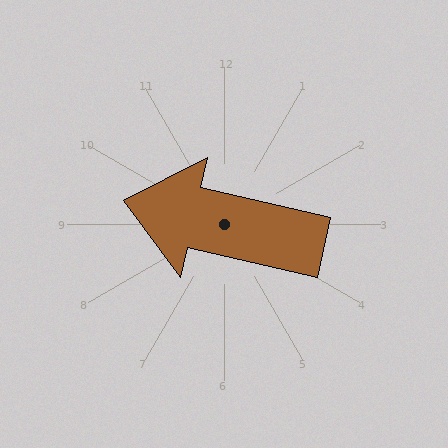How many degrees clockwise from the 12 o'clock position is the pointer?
Approximately 283 degrees.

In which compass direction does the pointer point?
West.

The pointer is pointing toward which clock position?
Roughly 9 o'clock.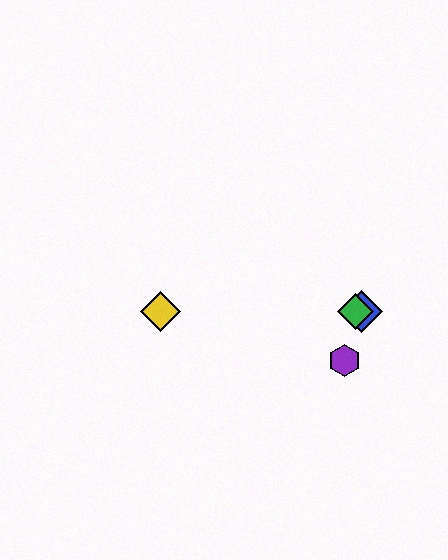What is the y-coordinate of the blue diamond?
The blue diamond is at y≈311.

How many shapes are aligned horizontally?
4 shapes (the red diamond, the blue diamond, the green diamond, the yellow diamond) are aligned horizontally.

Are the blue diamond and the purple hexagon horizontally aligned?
No, the blue diamond is at y≈311 and the purple hexagon is at y≈360.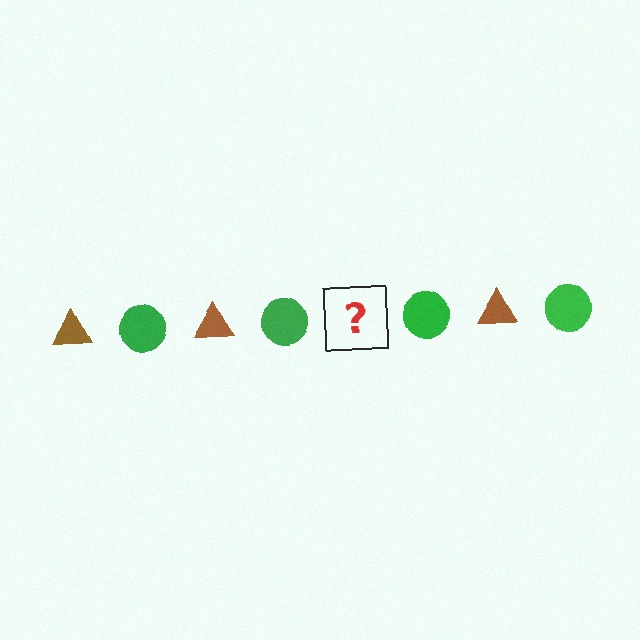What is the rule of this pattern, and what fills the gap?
The rule is that the pattern alternates between brown triangle and green circle. The gap should be filled with a brown triangle.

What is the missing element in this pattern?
The missing element is a brown triangle.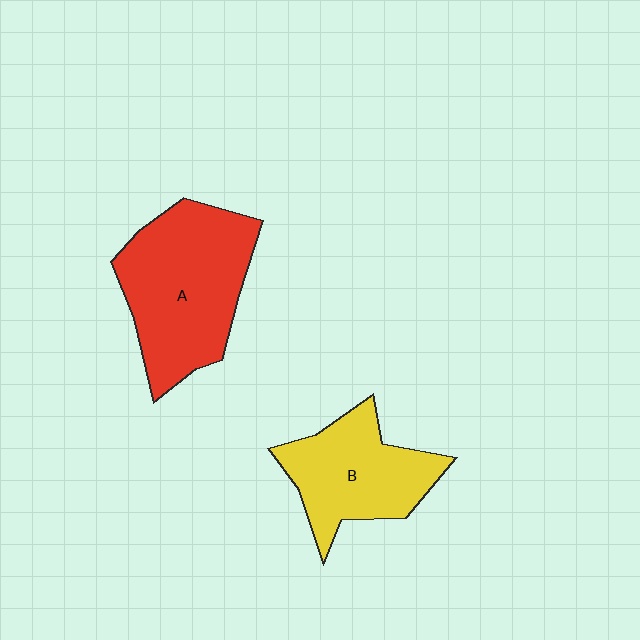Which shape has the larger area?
Shape A (red).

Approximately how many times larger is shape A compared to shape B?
Approximately 1.4 times.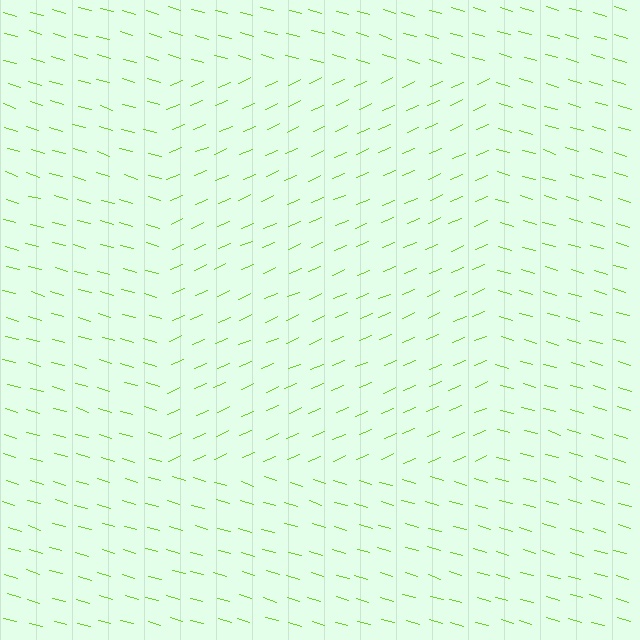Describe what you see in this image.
The image is filled with small lime line segments. A rectangle region in the image has lines oriented differently from the surrounding lines, creating a visible texture boundary.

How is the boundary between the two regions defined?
The boundary is defined purely by a change in line orientation (approximately 40 degrees difference). All lines are the same color and thickness.